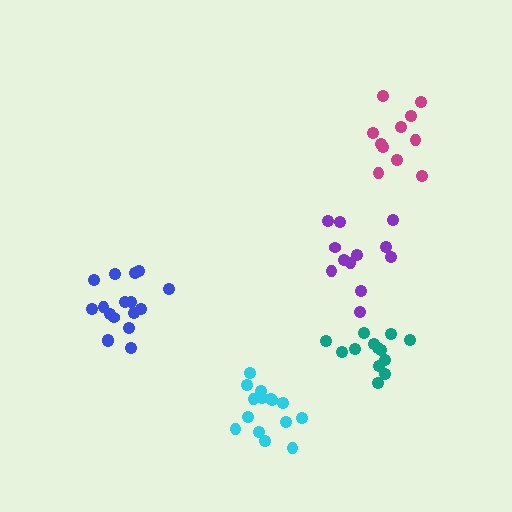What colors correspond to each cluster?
The clusters are colored: magenta, teal, purple, blue, cyan.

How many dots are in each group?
Group 1: 11 dots, Group 2: 13 dots, Group 3: 12 dots, Group 4: 17 dots, Group 5: 15 dots (68 total).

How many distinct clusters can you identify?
There are 5 distinct clusters.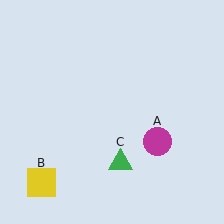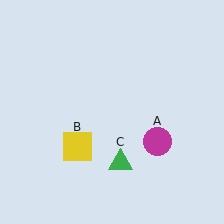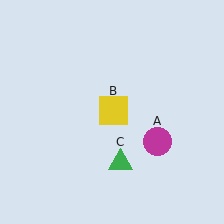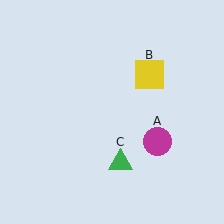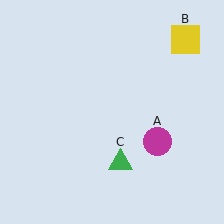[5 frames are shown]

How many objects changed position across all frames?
1 object changed position: yellow square (object B).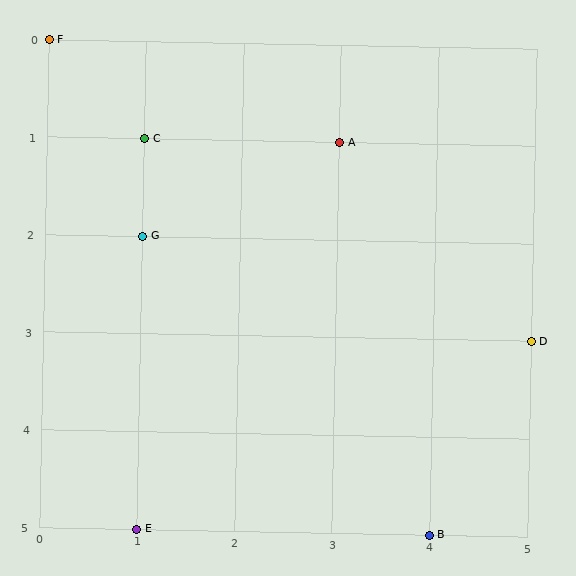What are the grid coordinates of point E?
Point E is at grid coordinates (1, 5).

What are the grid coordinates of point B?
Point B is at grid coordinates (4, 5).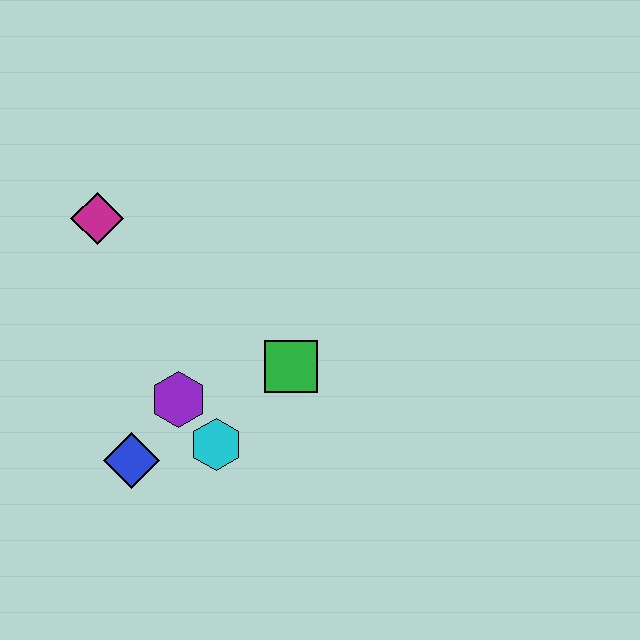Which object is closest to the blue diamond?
The purple hexagon is closest to the blue diamond.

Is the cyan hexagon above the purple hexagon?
No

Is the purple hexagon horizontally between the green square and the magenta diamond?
Yes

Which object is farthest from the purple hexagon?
The magenta diamond is farthest from the purple hexagon.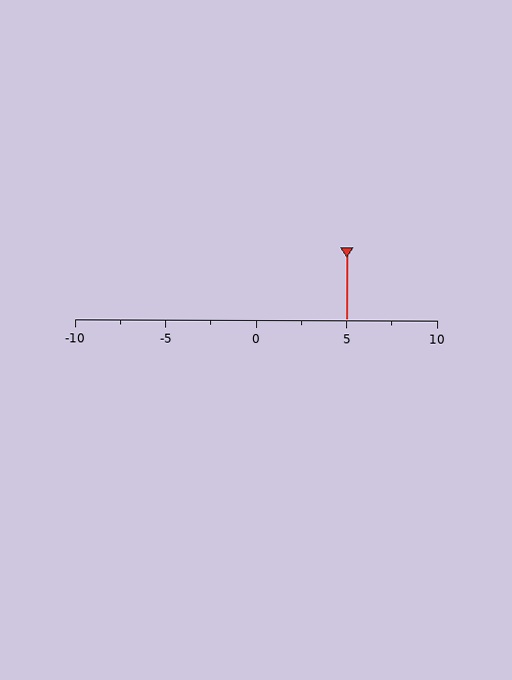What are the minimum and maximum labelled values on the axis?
The axis runs from -10 to 10.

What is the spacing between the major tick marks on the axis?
The major ticks are spaced 5 apart.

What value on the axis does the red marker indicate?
The marker indicates approximately 5.